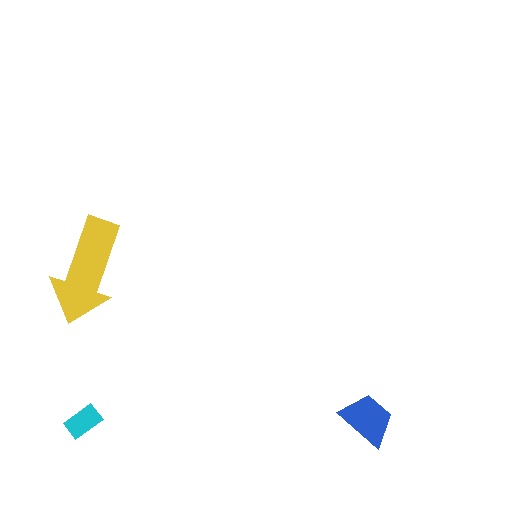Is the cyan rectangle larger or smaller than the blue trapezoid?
Smaller.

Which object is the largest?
The yellow arrow.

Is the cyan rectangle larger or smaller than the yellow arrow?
Smaller.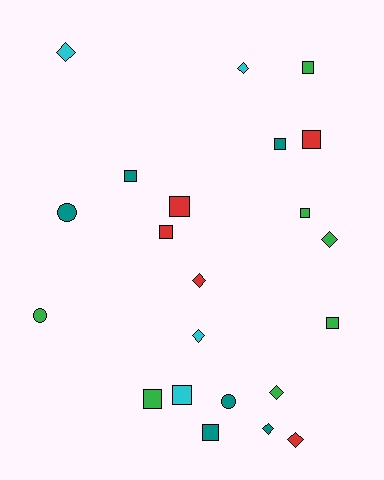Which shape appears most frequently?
Square, with 11 objects.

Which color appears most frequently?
Green, with 7 objects.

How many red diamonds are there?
There are 2 red diamonds.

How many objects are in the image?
There are 22 objects.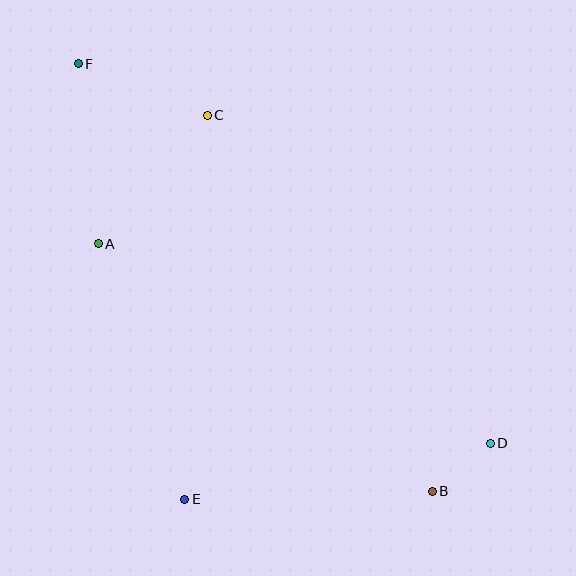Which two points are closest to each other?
Points B and D are closest to each other.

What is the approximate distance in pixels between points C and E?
The distance between C and E is approximately 385 pixels.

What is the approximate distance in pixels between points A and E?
The distance between A and E is approximately 270 pixels.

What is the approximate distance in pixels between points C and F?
The distance between C and F is approximately 139 pixels.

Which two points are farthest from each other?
Points D and F are farthest from each other.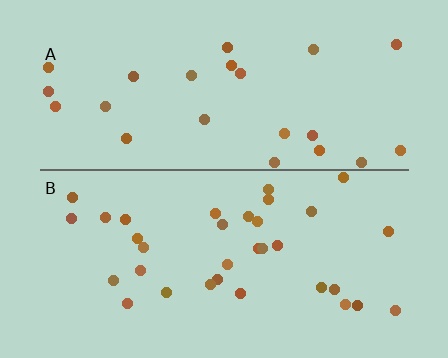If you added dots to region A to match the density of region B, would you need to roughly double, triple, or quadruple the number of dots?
Approximately double.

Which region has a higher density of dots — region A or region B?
B (the bottom).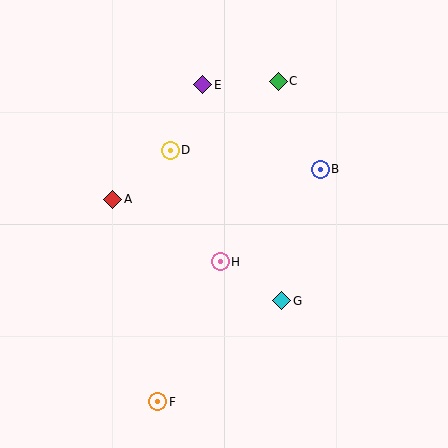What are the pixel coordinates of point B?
Point B is at (320, 169).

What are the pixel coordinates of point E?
Point E is at (203, 85).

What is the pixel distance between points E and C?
The distance between E and C is 75 pixels.